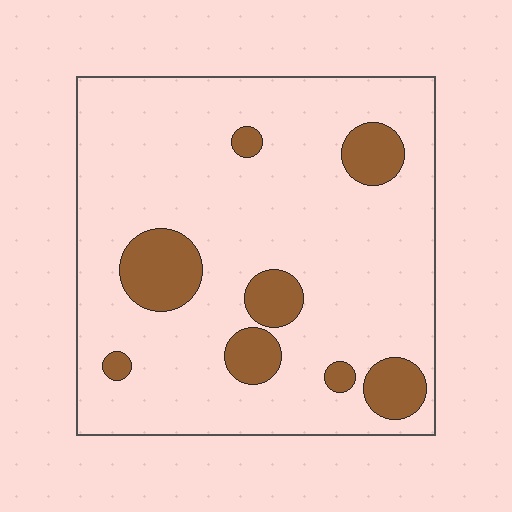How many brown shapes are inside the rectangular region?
8.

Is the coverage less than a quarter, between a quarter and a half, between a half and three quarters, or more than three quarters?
Less than a quarter.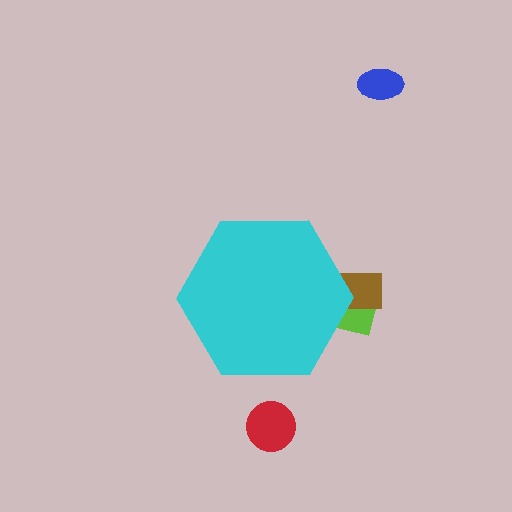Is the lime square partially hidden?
Yes, the lime square is partially hidden behind the cyan hexagon.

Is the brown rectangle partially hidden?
Yes, the brown rectangle is partially hidden behind the cyan hexagon.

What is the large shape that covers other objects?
A cyan hexagon.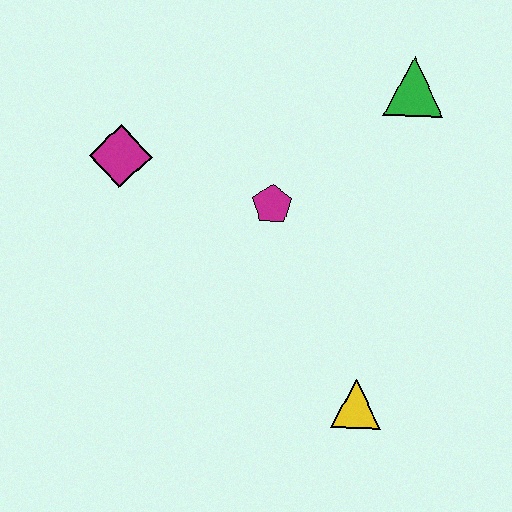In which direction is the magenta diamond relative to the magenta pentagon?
The magenta diamond is to the left of the magenta pentagon.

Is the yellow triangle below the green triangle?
Yes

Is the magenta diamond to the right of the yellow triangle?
No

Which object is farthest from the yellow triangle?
The magenta diamond is farthest from the yellow triangle.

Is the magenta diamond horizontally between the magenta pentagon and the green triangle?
No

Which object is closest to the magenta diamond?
The magenta pentagon is closest to the magenta diamond.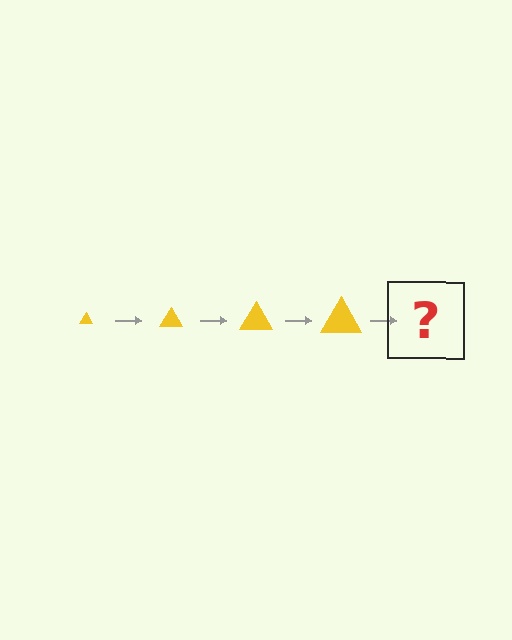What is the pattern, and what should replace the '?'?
The pattern is that the triangle gets progressively larger each step. The '?' should be a yellow triangle, larger than the previous one.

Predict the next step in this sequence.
The next step is a yellow triangle, larger than the previous one.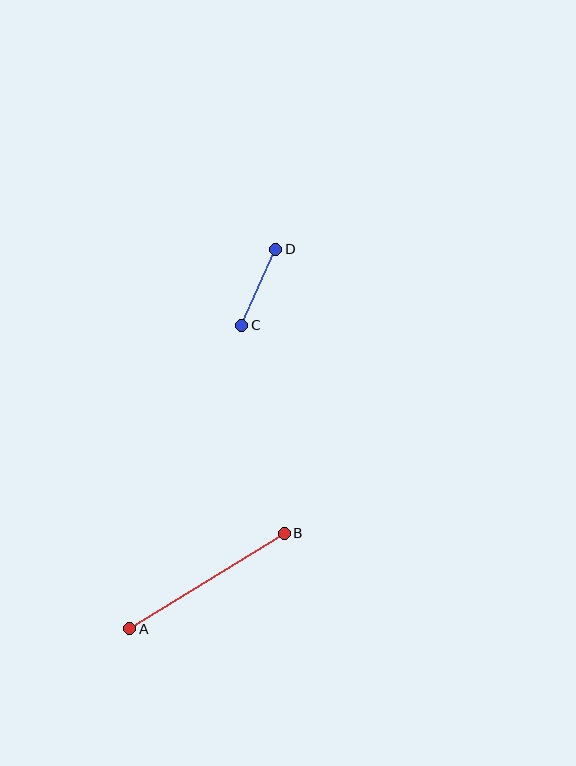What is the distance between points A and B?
The distance is approximately 181 pixels.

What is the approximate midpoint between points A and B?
The midpoint is at approximately (207, 581) pixels.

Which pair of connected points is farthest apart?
Points A and B are farthest apart.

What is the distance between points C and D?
The distance is approximately 83 pixels.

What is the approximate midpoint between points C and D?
The midpoint is at approximately (259, 287) pixels.